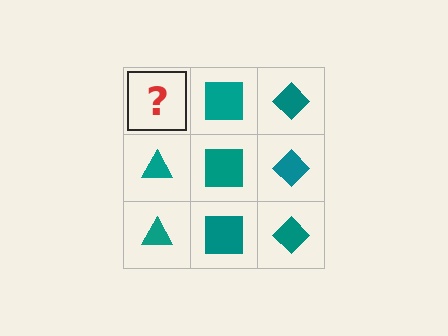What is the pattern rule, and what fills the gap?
The rule is that each column has a consistent shape. The gap should be filled with a teal triangle.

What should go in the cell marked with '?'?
The missing cell should contain a teal triangle.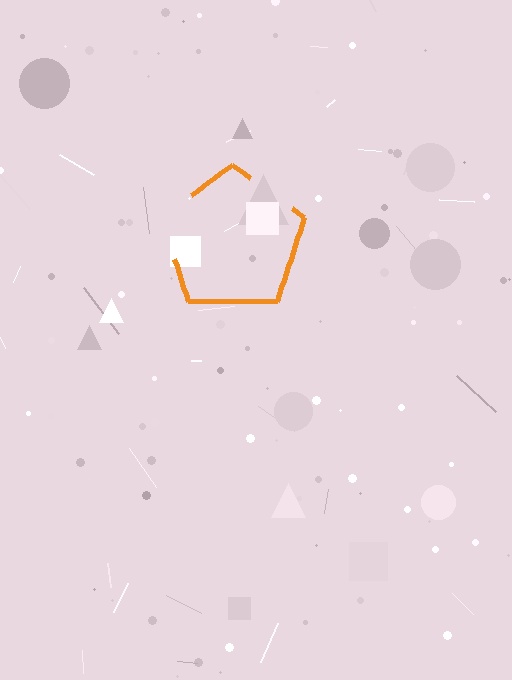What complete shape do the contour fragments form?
The contour fragments form a pentagon.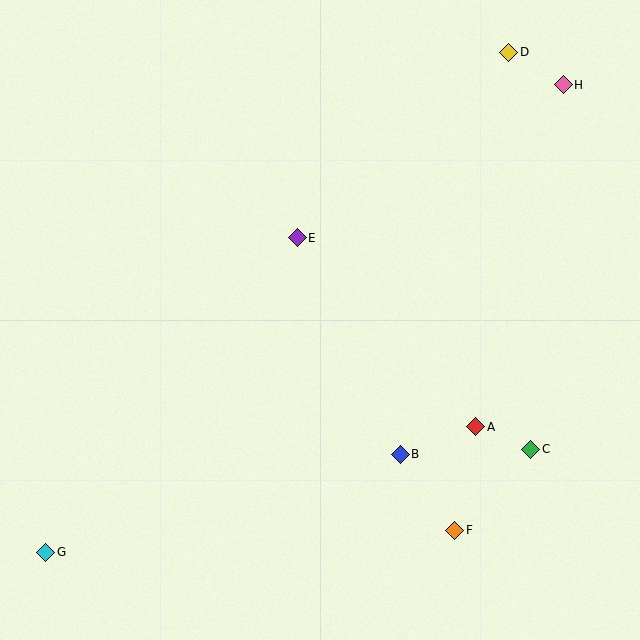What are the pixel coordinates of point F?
Point F is at (455, 530).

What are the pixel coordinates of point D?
Point D is at (509, 52).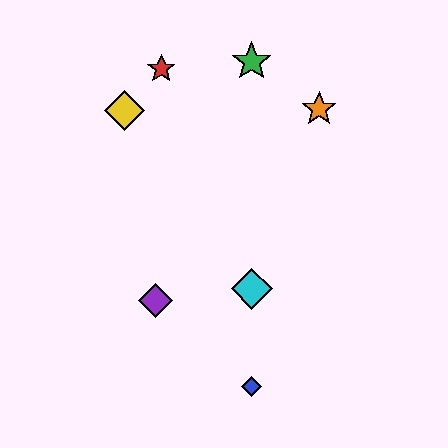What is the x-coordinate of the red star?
The red star is at x≈161.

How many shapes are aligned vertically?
3 shapes (the blue diamond, the green star, the cyan diamond) are aligned vertically.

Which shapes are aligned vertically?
The blue diamond, the green star, the cyan diamond are aligned vertically.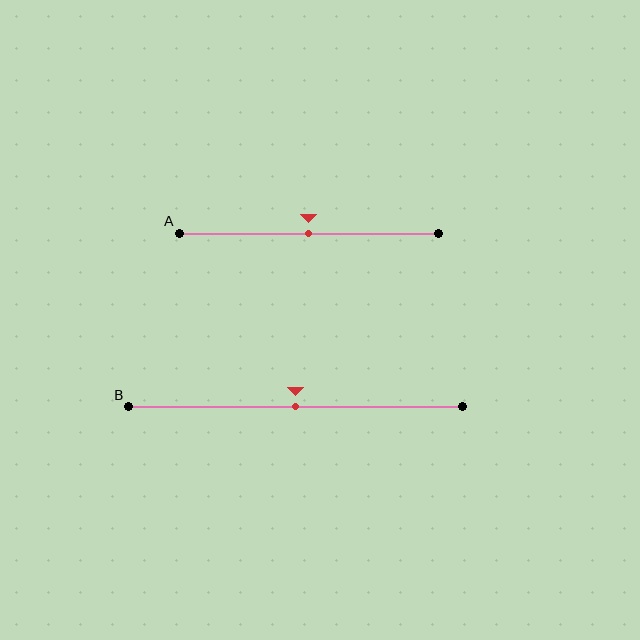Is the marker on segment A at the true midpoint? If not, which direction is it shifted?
Yes, the marker on segment A is at the true midpoint.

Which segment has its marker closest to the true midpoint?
Segment A has its marker closest to the true midpoint.